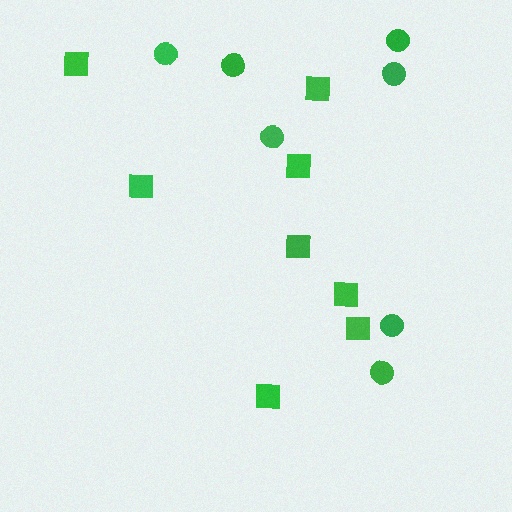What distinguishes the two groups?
There are 2 groups: one group of squares (8) and one group of circles (7).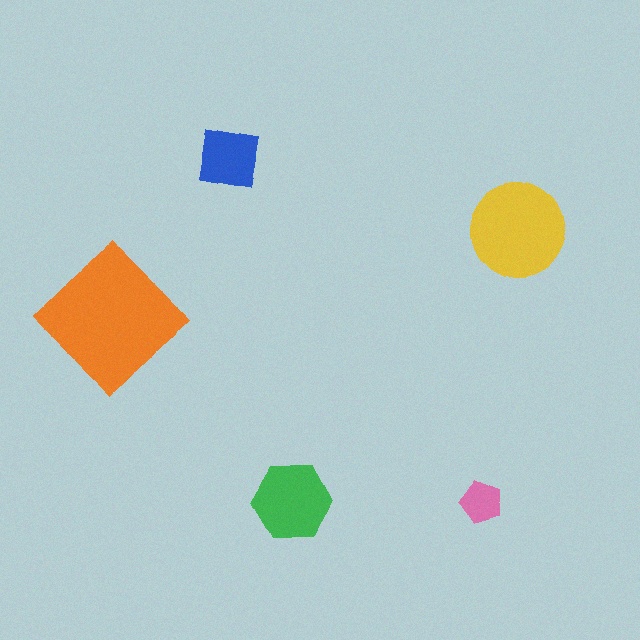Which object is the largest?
The orange diamond.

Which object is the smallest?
The pink pentagon.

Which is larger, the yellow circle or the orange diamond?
The orange diamond.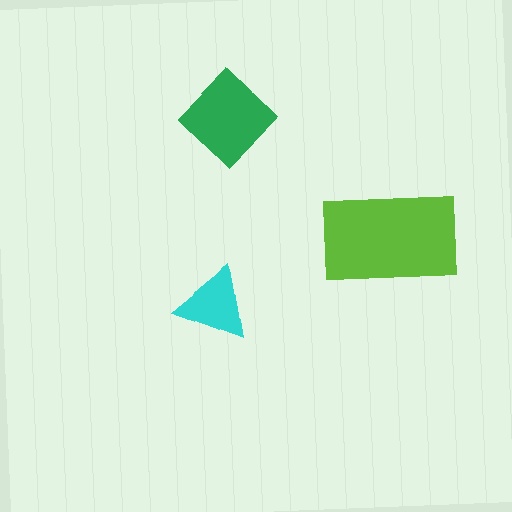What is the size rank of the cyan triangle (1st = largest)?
3rd.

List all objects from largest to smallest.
The lime rectangle, the green diamond, the cyan triangle.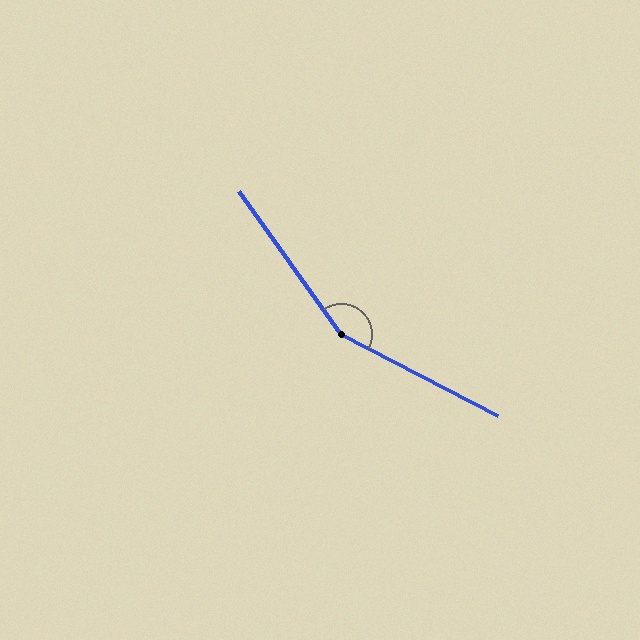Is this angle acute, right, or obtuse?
It is obtuse.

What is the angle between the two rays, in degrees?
Approximately 153 degrees.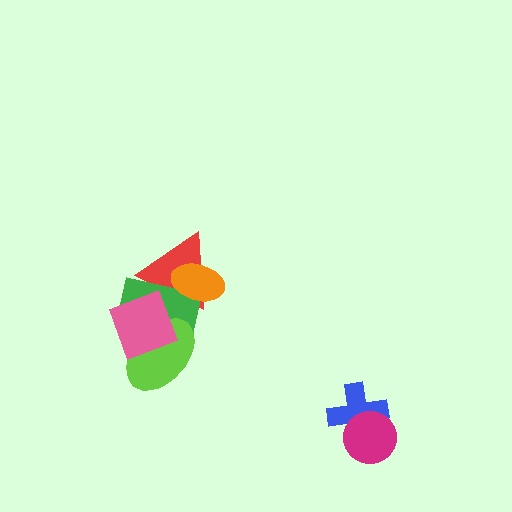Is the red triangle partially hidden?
Yes, it is partially covered by another shape.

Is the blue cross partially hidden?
Yes, it is partially covered by another shape.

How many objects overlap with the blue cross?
1 object overlaps with the blue cross.